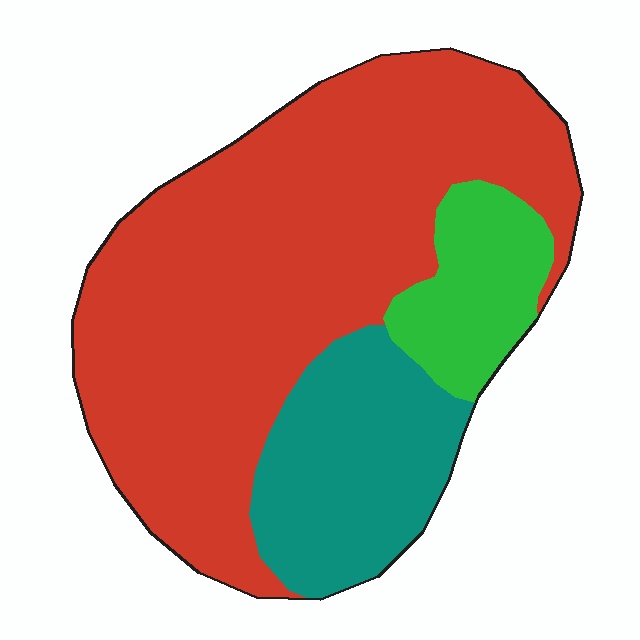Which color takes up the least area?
Green, at roughly 10%.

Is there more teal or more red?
Red.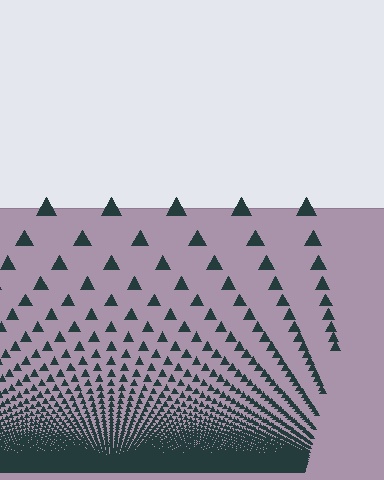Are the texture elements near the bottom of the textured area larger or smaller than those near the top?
Smaller. The gradient is inverted — elements near the bottom are smaller and denser.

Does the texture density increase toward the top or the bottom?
Density increases toward the bottom.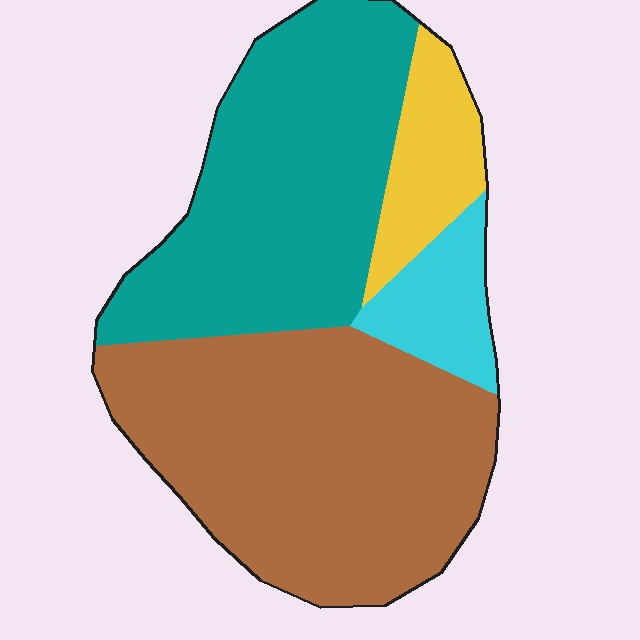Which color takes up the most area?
Brown, at roughly 45%.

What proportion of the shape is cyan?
Cyan covers roughly 10% of the shape.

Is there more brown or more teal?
Brown.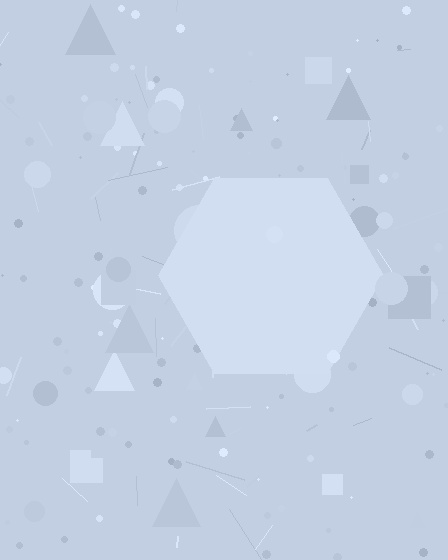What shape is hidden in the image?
A hexagon is hidden in the image.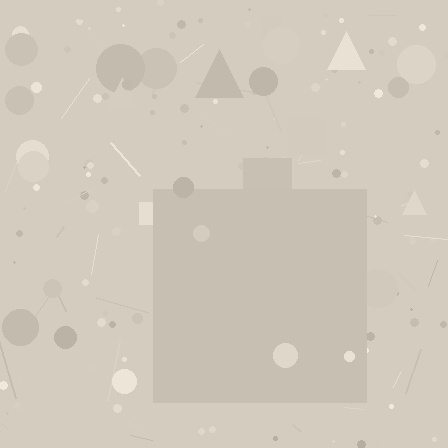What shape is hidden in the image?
A square is hidden in the image.